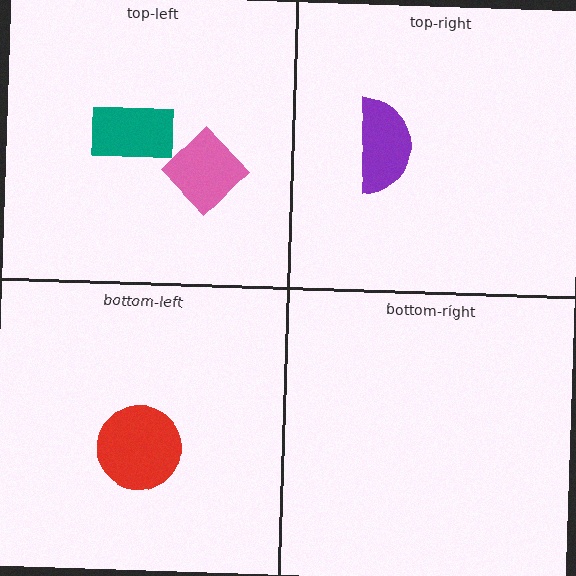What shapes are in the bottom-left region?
The red circle.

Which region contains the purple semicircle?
The top-right region.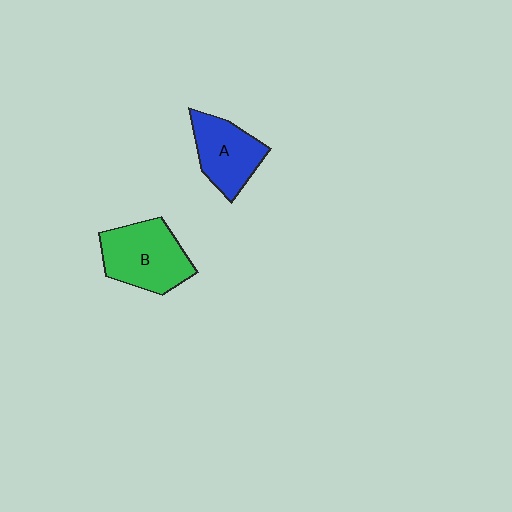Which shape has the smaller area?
Shape A (blue).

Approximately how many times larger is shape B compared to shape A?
Approximately 1.2 times.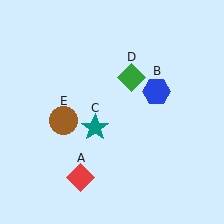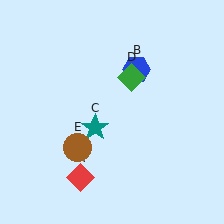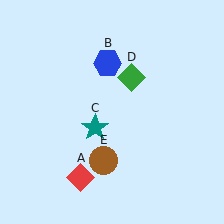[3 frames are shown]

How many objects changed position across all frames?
2 objects changed position: blue hexagon (object B), brown circle (object E).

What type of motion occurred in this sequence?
The blue hexagon (object B), brown circle (object E) rotated counterclockwise around the center of the scene.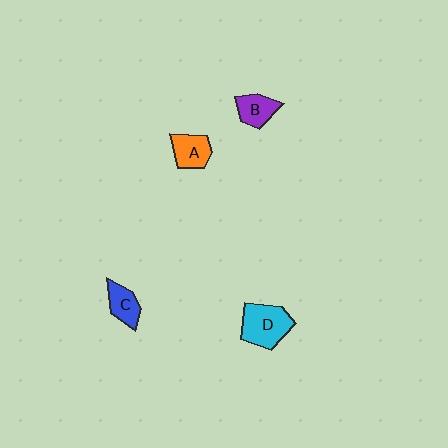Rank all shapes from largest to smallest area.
From largest to smallest: D (cyan), A (orange), B (purple), C (blue).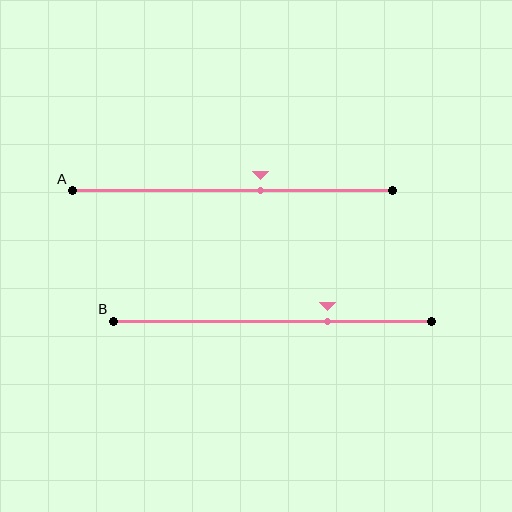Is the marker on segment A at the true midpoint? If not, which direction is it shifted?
No, the marker on segment A is shifted to the right by about 9% of the segment length.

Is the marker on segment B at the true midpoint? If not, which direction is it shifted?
No, the marker on segment B is shifted to the right by about 17% of the segment length.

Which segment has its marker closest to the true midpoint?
Segment A has its marker closest to the true midpoint.